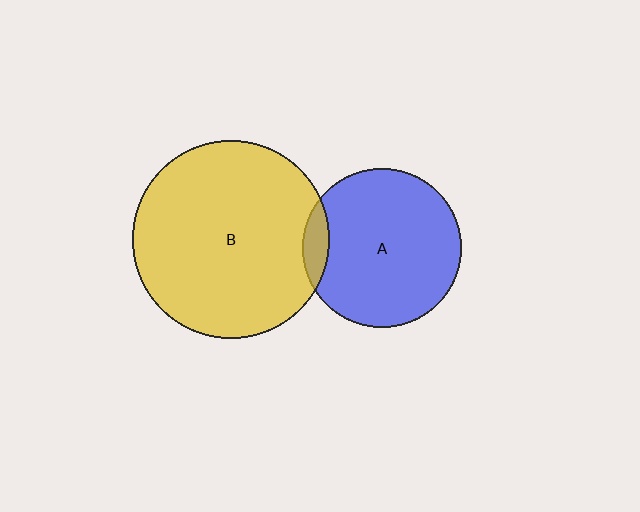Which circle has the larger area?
Circle B (yellow).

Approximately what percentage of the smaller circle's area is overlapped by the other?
Approximately 10%.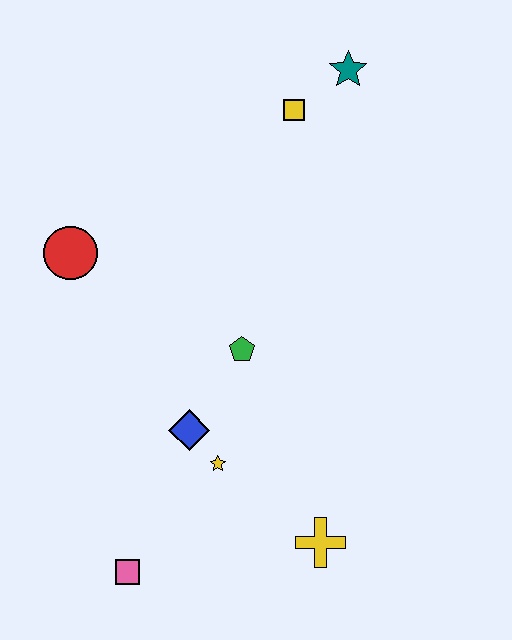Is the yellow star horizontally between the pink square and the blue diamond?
No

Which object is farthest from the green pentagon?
The teal star is farthest from the green pentagon.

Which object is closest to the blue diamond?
The yellow star is closest to the blue diamond.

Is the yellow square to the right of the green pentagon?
Yes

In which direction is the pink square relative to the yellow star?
The pink square is below the yellow star.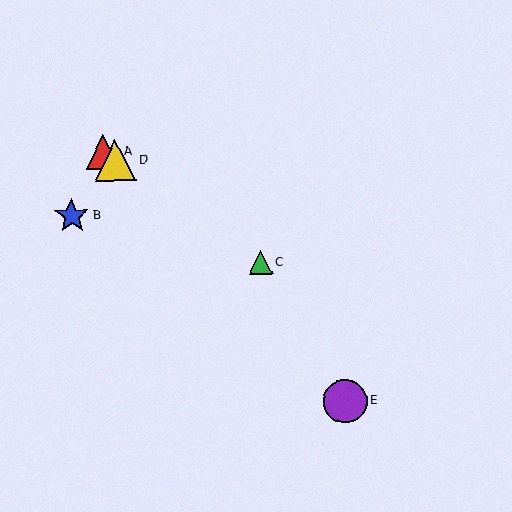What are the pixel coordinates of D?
Object D is at (115, 160).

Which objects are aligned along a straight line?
Objects A, C, D are aligned along a straight line.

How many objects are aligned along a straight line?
3 objects (A, C, D) are aligned along a straight line.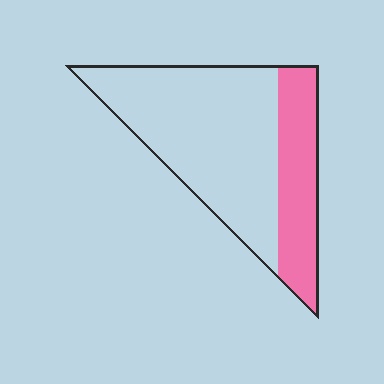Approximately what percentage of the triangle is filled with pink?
Approximately 30%.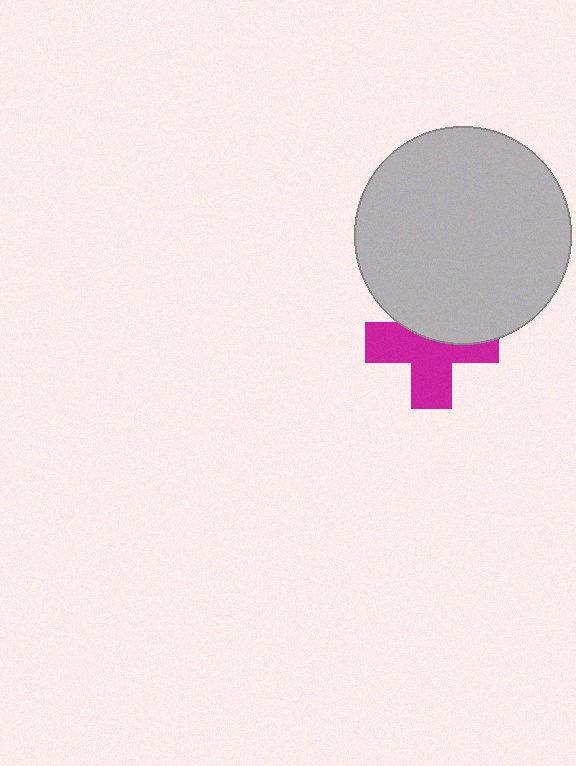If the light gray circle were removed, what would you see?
You would see the complete magenta cross.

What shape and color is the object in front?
The object in front is a light gray circle.